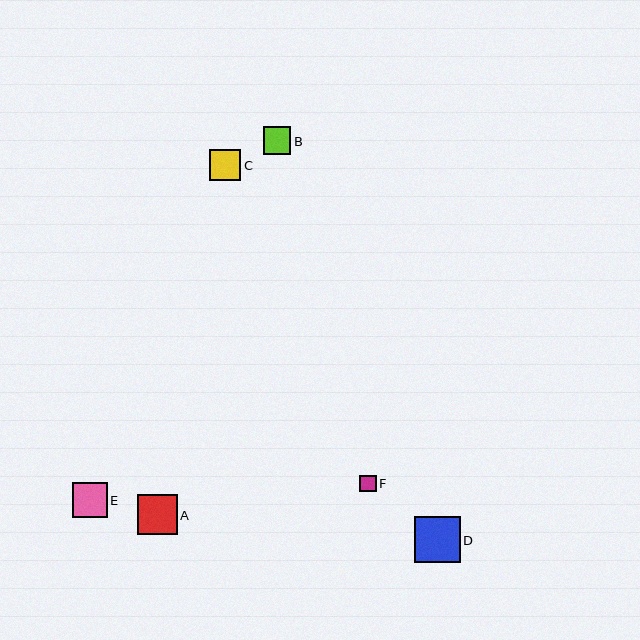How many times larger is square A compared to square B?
Square A is approximately 1.4 times the size of square B.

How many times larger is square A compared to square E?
Square A is approximately 1.1 times the size of square E.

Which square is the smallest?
Square F is the smallest with a size of approximately 17 pixels.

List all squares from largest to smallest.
From largest to smallest: D, A, E, C, B, F.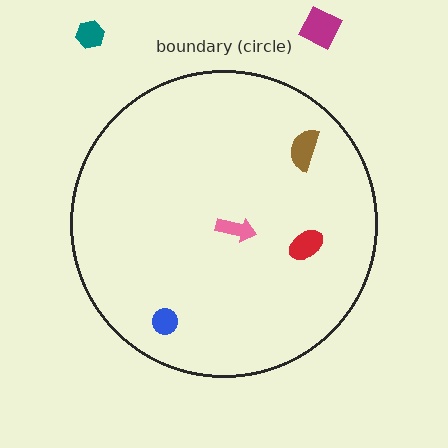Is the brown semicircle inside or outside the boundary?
Inside.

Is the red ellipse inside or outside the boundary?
Inside.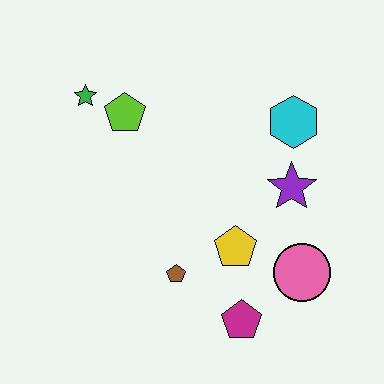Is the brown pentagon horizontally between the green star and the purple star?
Yes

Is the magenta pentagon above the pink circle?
No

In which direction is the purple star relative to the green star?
The purple star is to the right of the green star.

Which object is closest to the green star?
The lime pentagon is closest to the green star.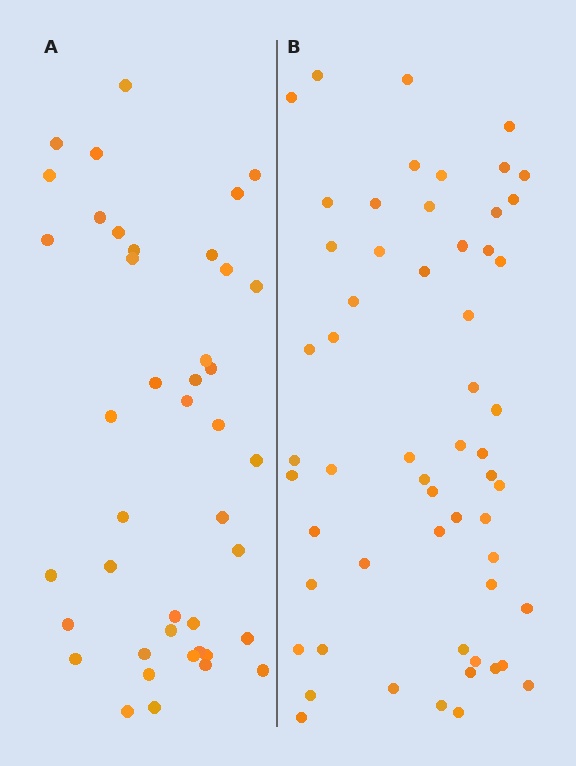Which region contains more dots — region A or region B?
Region B (the right region) has more dots.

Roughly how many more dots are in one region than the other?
Region B has approximately 15 more dots than region A.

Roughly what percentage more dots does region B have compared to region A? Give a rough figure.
About 35% more.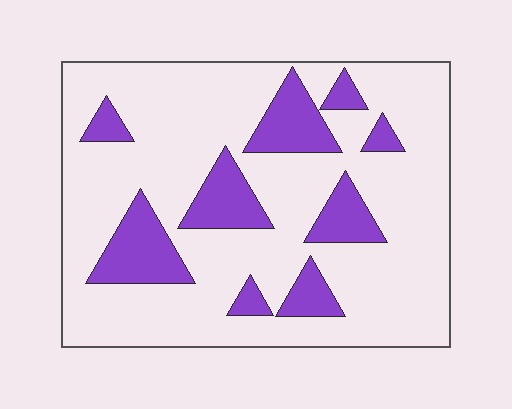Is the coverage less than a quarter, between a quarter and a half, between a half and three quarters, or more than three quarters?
Less than a quarter.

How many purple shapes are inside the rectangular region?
9.